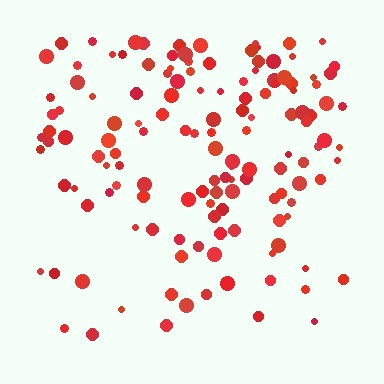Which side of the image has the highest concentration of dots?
The top.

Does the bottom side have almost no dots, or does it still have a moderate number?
Still a moderate number, just noticeably fewer than the top.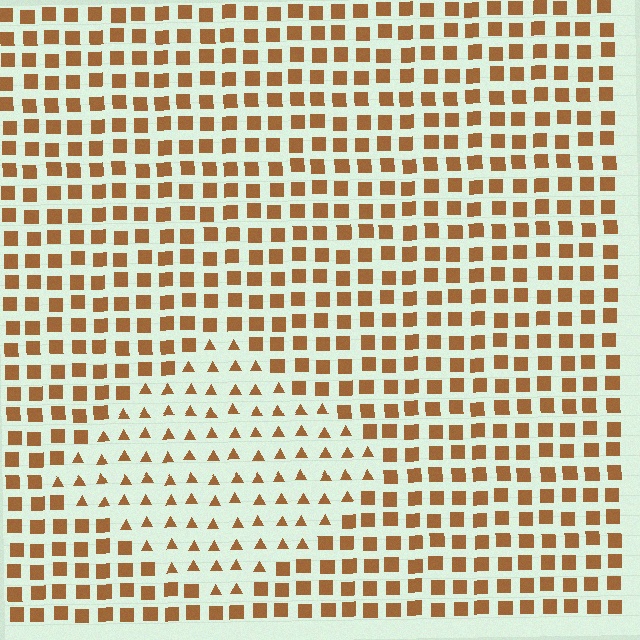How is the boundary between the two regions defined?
The boundary is defined by a change in element shape: triangles inside vs. squares outside. All elements share the same color and spacing.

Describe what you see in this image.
The image is filled with small brown elements arranged in a uniform grid. A diamond-shaped region contains triangles, while the surrounding area contains squares. The boundary is defined purely by the change in element shape.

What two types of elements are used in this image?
The image uses triangles inside the diamond region and squares outside it.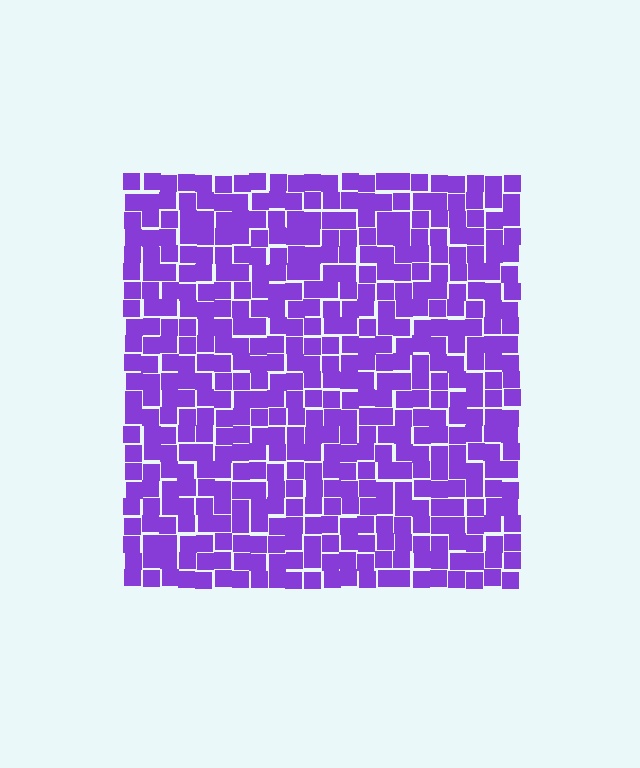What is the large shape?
The large shape is a square.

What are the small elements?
The small elements are squares.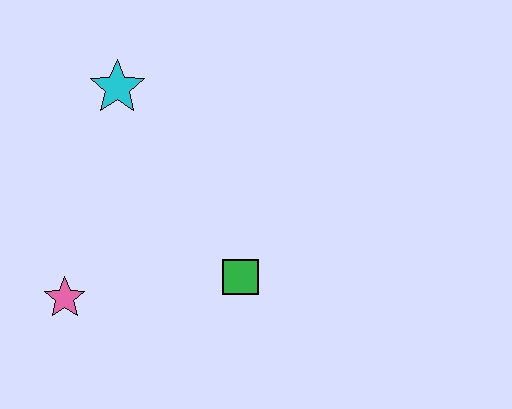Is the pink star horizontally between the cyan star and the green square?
No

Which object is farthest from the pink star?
The cyan star is farthest from the pink star.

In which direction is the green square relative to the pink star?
The green square is to the right of the pink star.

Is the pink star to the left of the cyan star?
Yes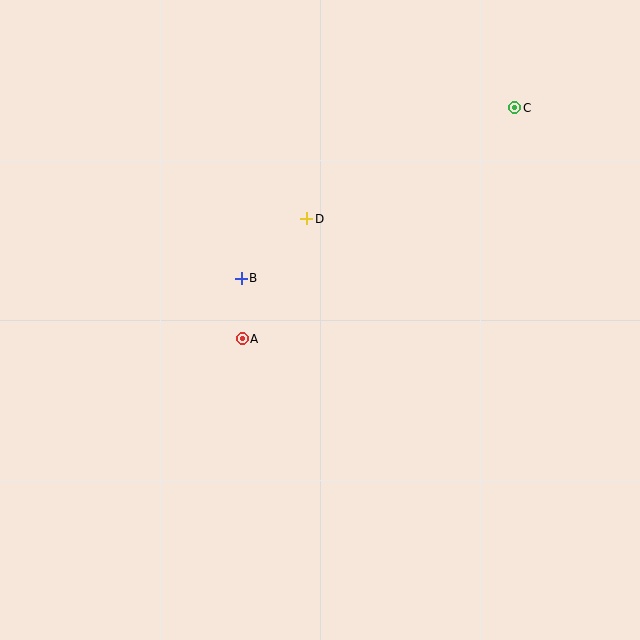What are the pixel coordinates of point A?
Point A is at (242, 339).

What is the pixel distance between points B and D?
The distance between B and D is 89 pixels.